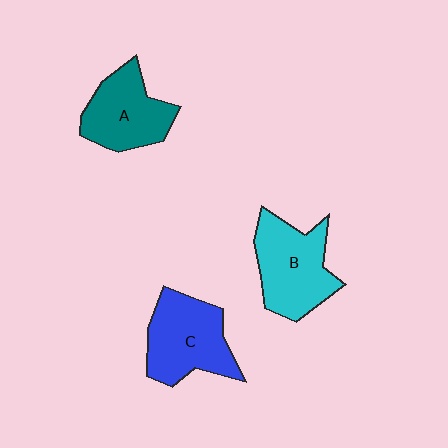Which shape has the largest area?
Shape B (cyan).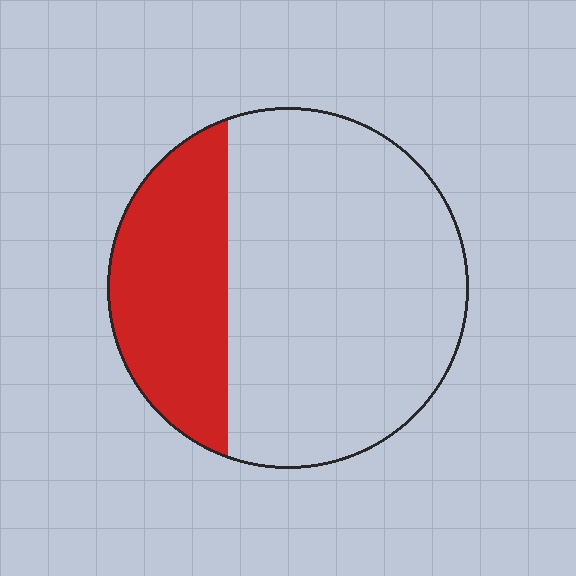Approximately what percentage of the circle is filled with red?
Approximately 30%.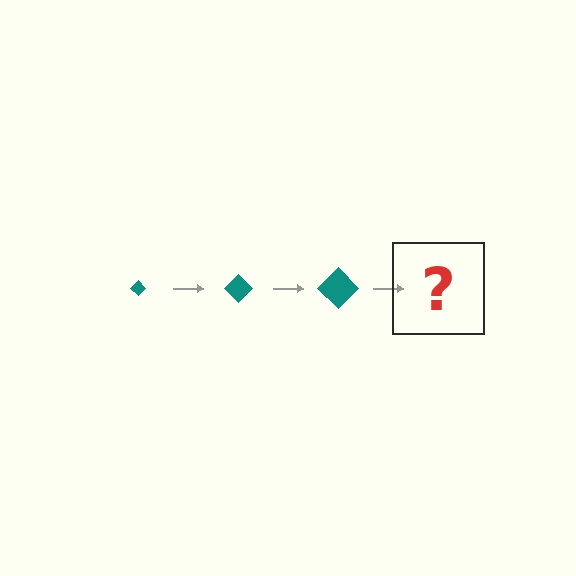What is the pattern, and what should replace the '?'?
The pattern is that the diamond gets progressively larger each step. The '?' should be a teal diamond, larger than the previous one.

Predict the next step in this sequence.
The next step is a teal diamond, larger than the previous one.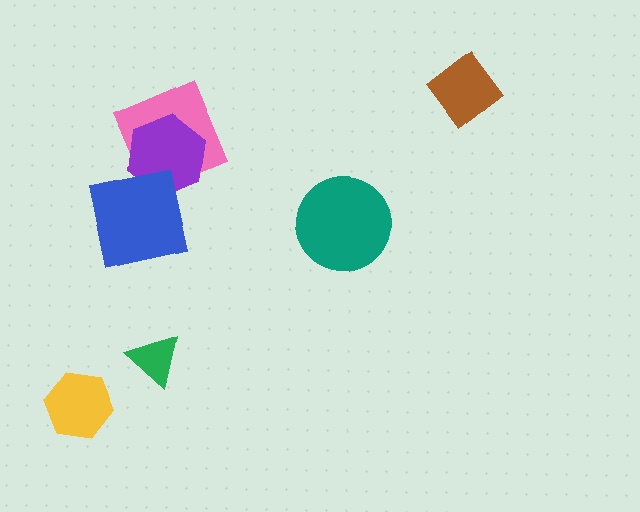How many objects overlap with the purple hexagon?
2 objects overlap with the purple hexagon.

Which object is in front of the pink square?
The purple hexagon is in front of the pink square.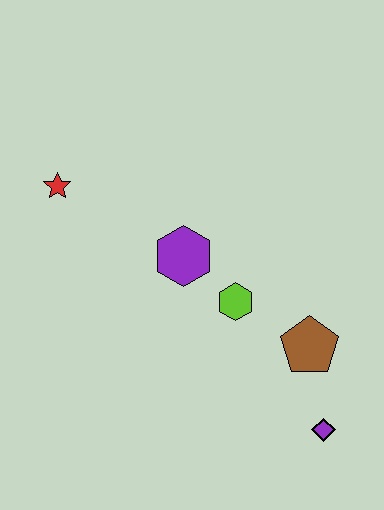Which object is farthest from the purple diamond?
The red star is farthest from the purple diamond.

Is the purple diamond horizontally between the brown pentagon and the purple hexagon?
No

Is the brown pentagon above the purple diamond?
Yes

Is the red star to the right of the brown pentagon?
No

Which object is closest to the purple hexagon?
The lime hexagon is closest to the purple hexagon.